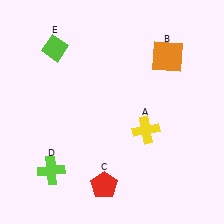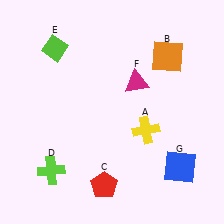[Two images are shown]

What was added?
A magenta triangle (F), a blue square (G) were added in Image 2.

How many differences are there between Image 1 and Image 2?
There are 2 differences between the two images.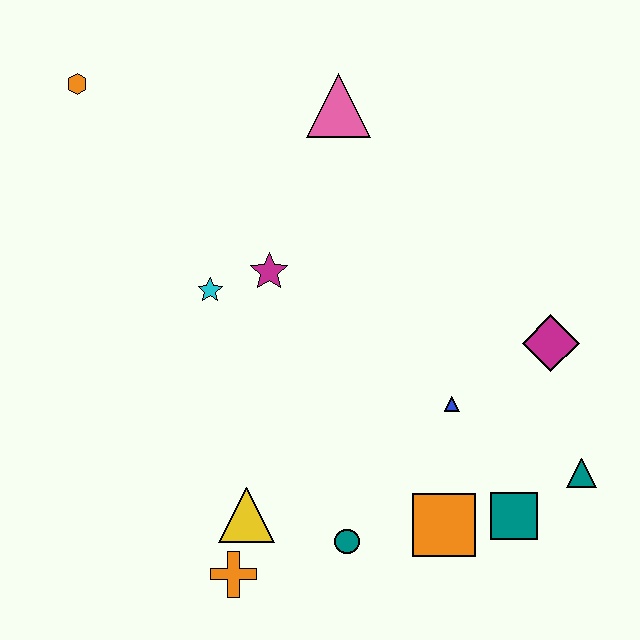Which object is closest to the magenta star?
The cyan star is closest to the magenta star.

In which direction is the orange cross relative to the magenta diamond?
The orange cross is to the left of the magenta diamond.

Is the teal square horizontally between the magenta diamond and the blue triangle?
Yes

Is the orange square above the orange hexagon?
No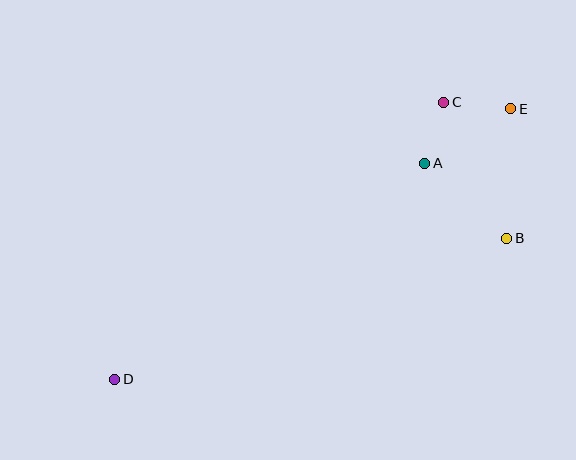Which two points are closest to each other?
Points A and C are closest to each other.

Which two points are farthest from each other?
Points D and E are farthest from each other.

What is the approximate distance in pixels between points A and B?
The distance between A and B is approximately 111 pixels.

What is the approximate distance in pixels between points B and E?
The distance between B and E is approximately 130 pixels.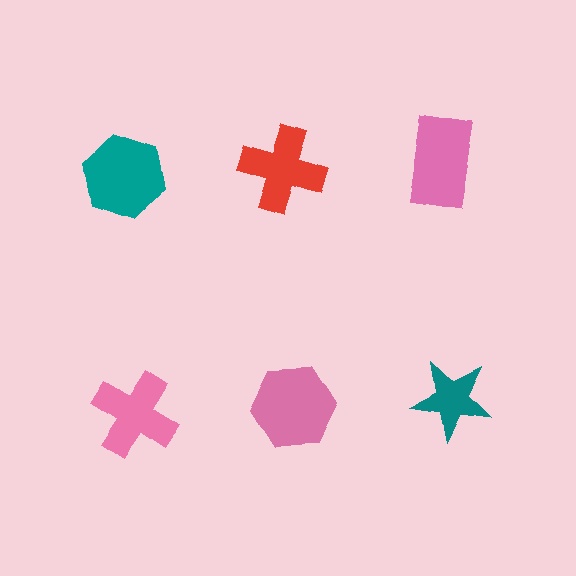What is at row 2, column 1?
A pink cross.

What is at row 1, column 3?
A pink rectangle.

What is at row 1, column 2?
A red cross.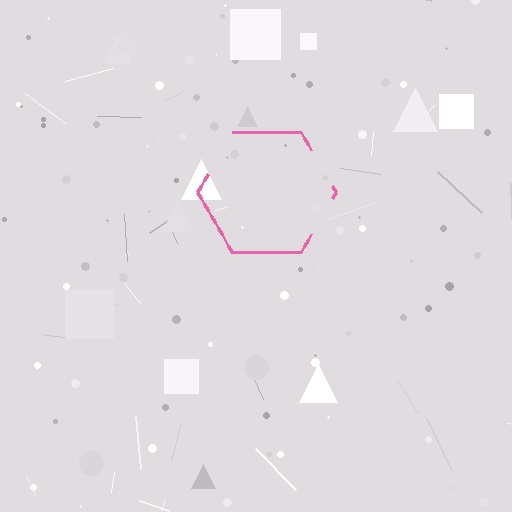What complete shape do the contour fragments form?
The contour fragments form a hexagon.